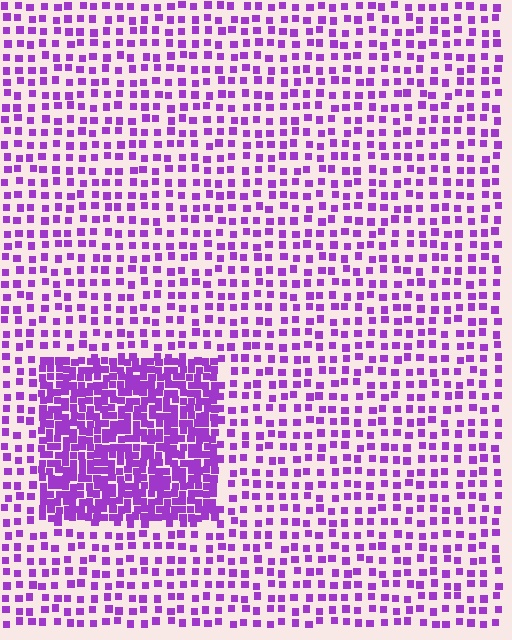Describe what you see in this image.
The image contains small purple elements arranged at two different densities. A rectangle-shaped region is visible where the elements are more densely packed than the surrounding area.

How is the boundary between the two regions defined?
The boundary is defined by a change in element density (approximately 2.6x ratio). All elements are the same color, size, and shape.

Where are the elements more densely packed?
The elements are more densely packed inside the rectangle boundary.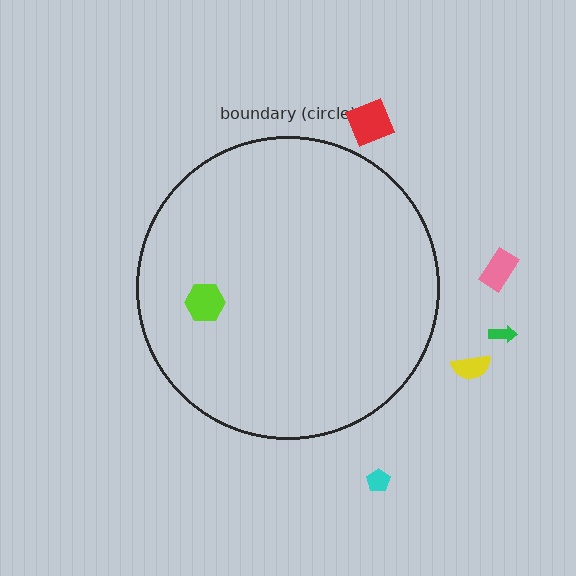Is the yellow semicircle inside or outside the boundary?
Outside.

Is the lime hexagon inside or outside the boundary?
Inside.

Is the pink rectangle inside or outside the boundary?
Outside.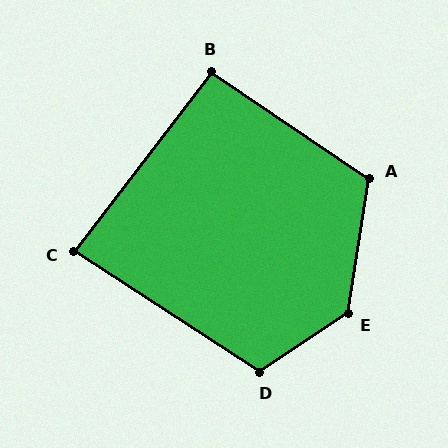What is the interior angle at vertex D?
Approximately 113 degrees (obtuse).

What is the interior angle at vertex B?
Approximately 93 degrees (approximately right).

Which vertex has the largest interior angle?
E, at approximately 133 degrees.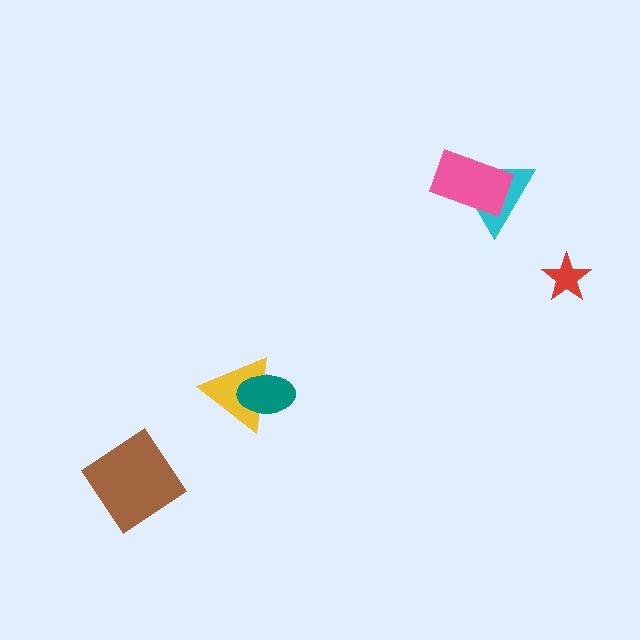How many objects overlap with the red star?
0 objects overlap with the red star.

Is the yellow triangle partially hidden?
Yes, it is partially covered by another shape.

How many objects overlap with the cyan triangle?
1 object overlaps with the cyan triangle.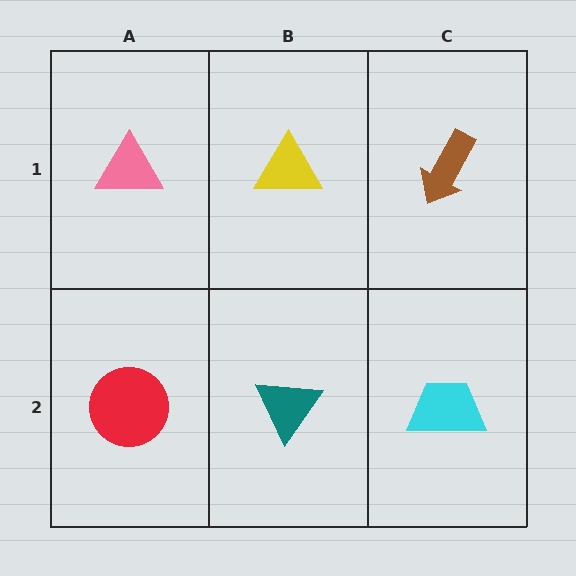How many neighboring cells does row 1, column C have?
2.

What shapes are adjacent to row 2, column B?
A yellow triangle (row 1, column B), a red circle (row 2, column A), a cyan trapezoid (row 2, column C).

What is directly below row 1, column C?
A cyan trapezoid.